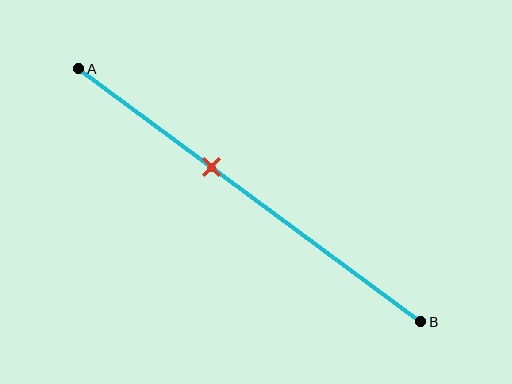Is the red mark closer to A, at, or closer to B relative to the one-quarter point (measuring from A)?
The red mark is closer to point B than the one-quarter point of segment AB.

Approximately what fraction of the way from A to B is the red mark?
The red mark is approximately 40% of the way from A to B.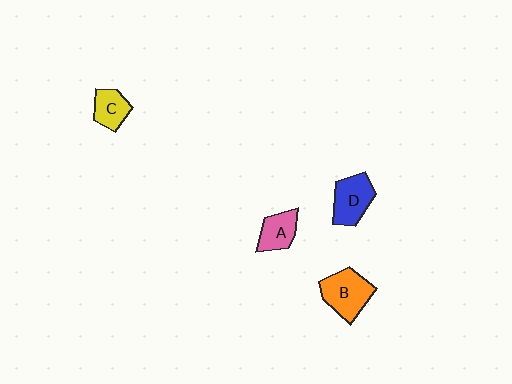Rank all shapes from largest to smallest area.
From largest to smallest: B (orange), D (blue), A (pink), C (yellow).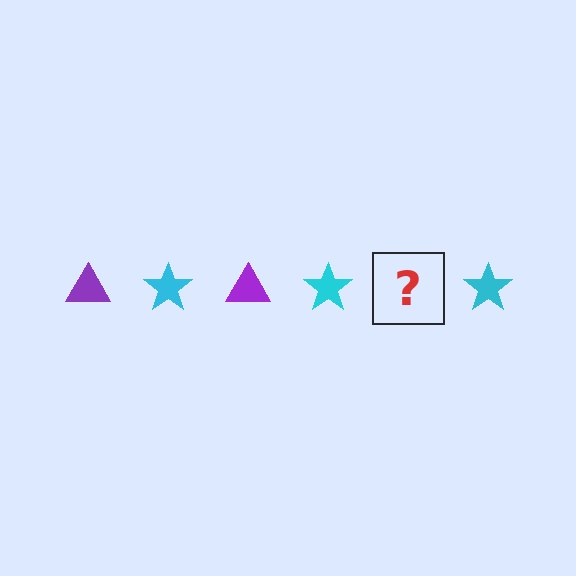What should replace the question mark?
The question mark should be replaced with a purple triangle.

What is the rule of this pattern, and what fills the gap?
The rule is that the pattern alternates between purple triangle and cyan star. The gap should be filled with a purple triangle.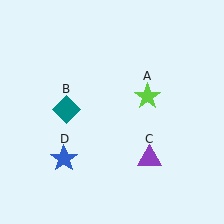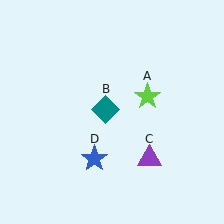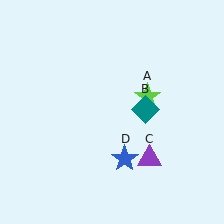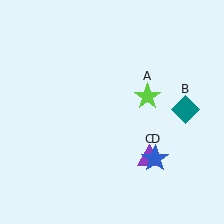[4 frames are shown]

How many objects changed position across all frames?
2 objects changed position: teal diamond (object B), blue star (object D).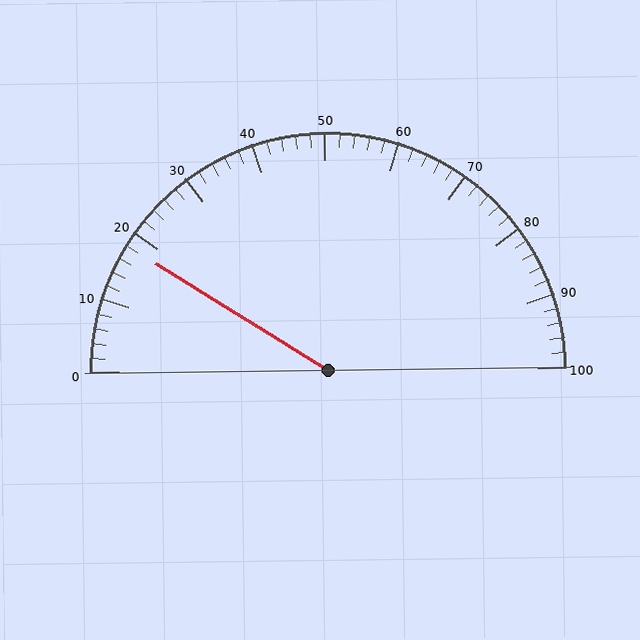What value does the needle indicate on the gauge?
The needle indicates approximately 18.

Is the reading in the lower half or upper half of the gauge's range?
The reading is in the lower half of the range (0 to 100).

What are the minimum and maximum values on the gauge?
The gauge ranges from 0 to 100.